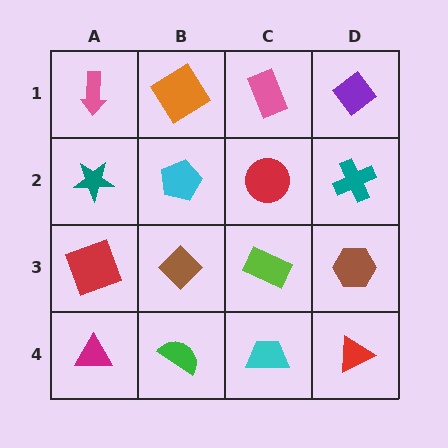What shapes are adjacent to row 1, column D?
A teal cross (row 2, column D), a pink rectangle (row 1, column C).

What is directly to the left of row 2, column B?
A teal star.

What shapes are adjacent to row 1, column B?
A cyan pentagon (row 2, column B), a pink arrow (row 1, column A), a pink rectangle (row 1, column C).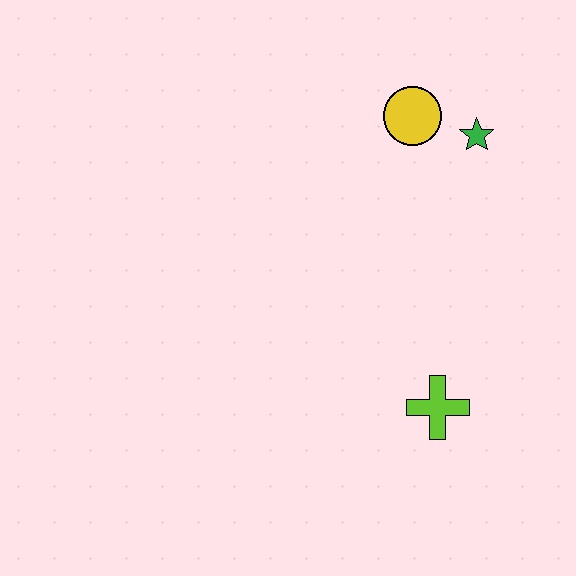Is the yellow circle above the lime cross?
Yes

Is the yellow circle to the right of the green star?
No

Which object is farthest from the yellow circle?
The lime cross is farthest from the yellow circle.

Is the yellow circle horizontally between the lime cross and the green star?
No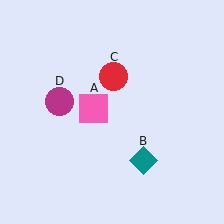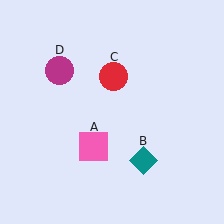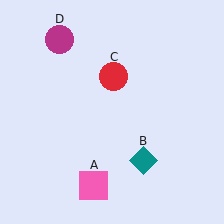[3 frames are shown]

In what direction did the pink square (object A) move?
The pink square (object A) moved down.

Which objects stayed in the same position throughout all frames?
Teal diamond (object B) and red circle (object C) remained stationary.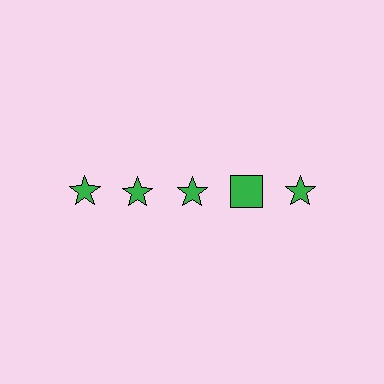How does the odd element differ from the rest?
It has a different shape: square instead of star.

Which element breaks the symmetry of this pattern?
The green square in the top row, second from right column breaks the symmetry. All other shapes are green stars.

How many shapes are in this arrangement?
There are 5 shapes arranged in a grid pattern.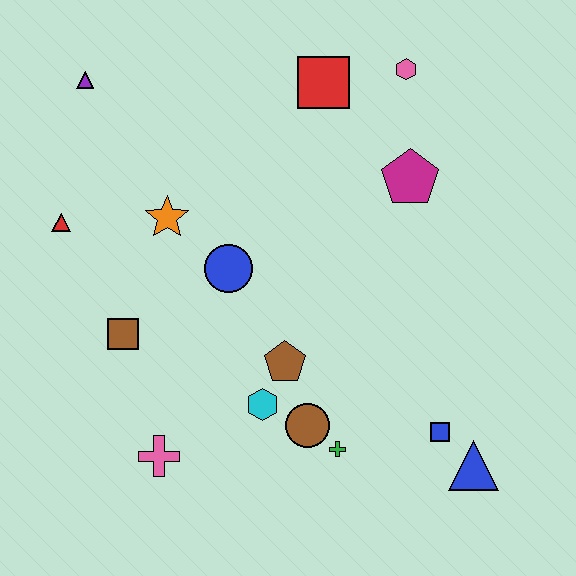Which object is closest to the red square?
The pink hexagon is closest to the red square.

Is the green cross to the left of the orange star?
No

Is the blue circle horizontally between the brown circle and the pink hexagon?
No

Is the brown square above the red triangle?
No